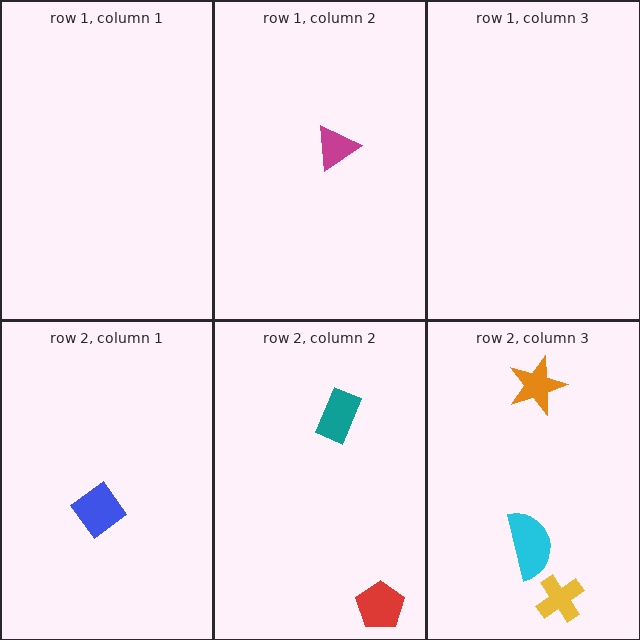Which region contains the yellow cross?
The row 2, column 3 region.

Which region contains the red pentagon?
The row 2, column 2 region.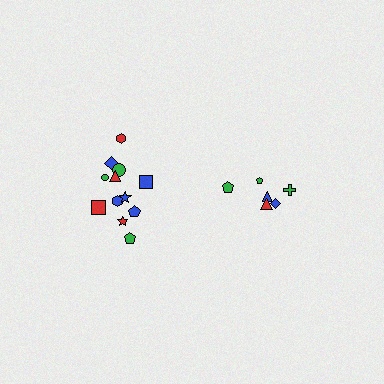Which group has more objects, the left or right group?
The left group.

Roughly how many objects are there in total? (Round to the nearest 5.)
Roughly 20 objects in total.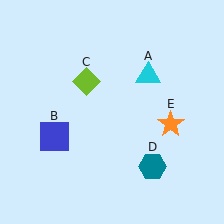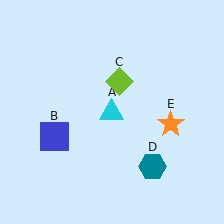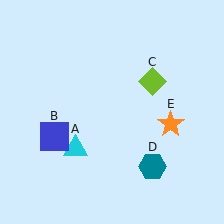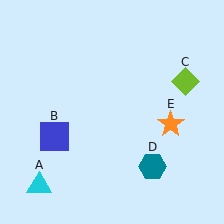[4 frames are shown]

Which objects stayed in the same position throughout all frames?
Blue square (object B) and teal hexagon (object D) and orange star (object E) remained stationary.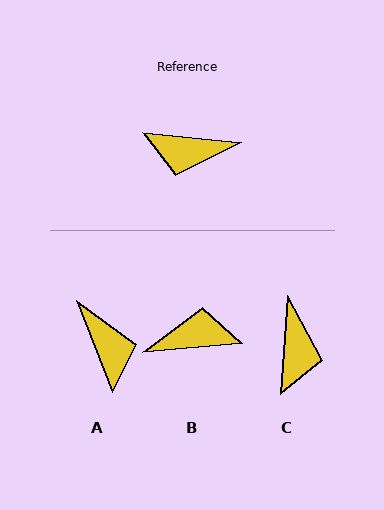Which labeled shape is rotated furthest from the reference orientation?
B, about 170 degrees away.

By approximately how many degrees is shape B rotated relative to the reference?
Approximately 170 degrees clockwise.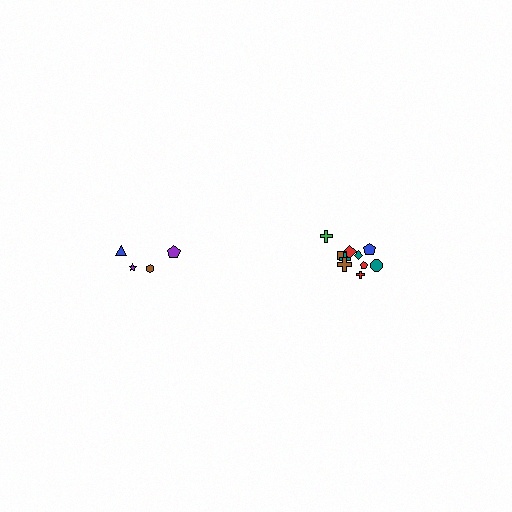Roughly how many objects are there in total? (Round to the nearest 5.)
Roughly 15 objects in total.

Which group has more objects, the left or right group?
The right group.